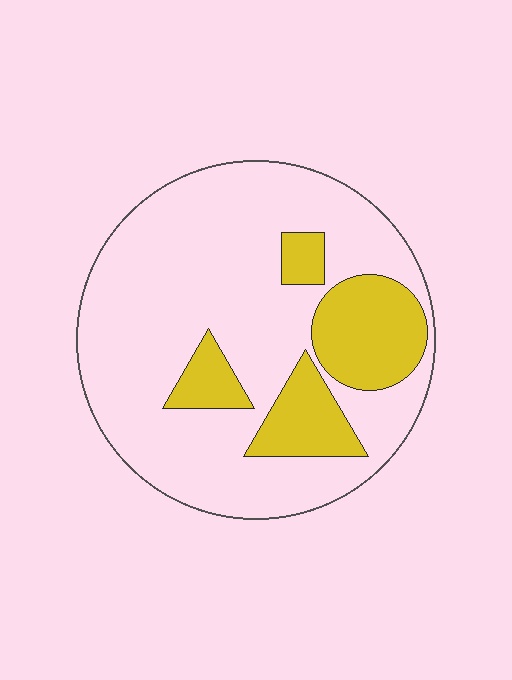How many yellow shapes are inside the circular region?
4.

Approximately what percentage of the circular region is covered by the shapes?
Approximately 25%.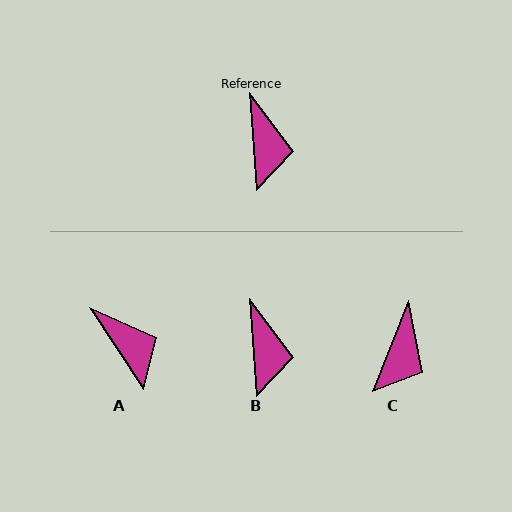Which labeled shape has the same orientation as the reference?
B.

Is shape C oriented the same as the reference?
No, it is off by about 26 degrees.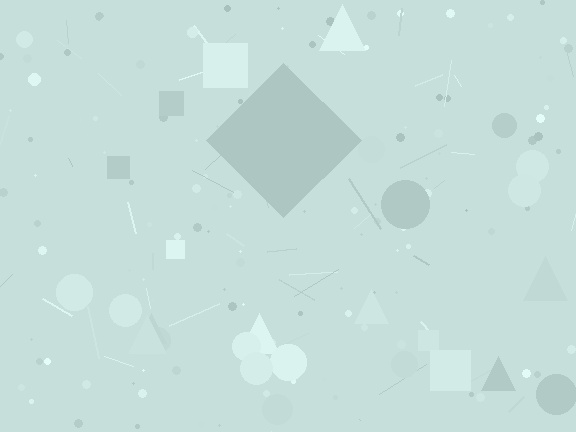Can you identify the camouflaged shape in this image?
The camouflaged shape is a diamond.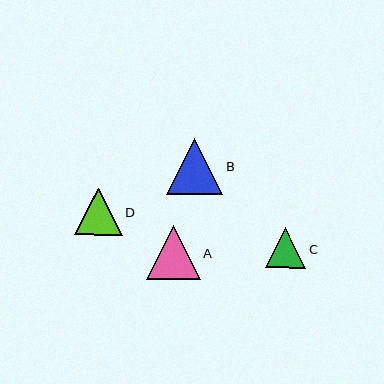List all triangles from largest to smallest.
From largest to smallest: B, A, D, C.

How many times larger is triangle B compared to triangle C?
Triangle B is approximately 1.4 times the size of triangle C.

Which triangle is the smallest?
Triangle C is the smallest with a size of approximately 40 pixels.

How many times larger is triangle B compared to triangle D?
Triangle B is approximately 1.2 times the size of triangle D.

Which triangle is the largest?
Triangle B is the largest with a size of approximately 57 pixels.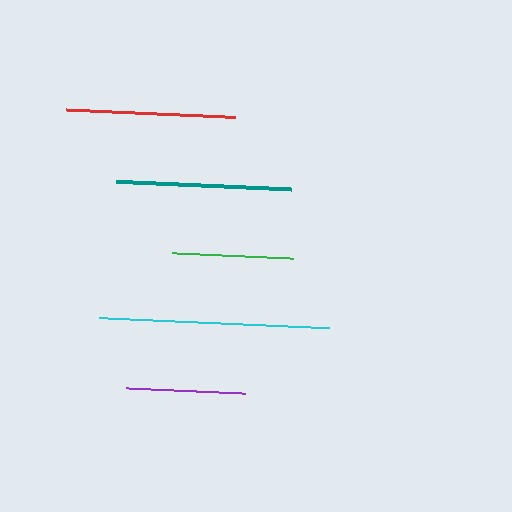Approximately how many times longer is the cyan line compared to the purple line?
The cyan line is approximately 1.9 times the length of the purple line.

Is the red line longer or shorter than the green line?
The red line is longer than the green line.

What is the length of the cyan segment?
The cyan segment is approximately 230 pixels long.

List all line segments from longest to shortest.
From longest to shortest: cyan, teal, red, green, purple.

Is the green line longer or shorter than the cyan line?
The cyan line is longer than the green line.